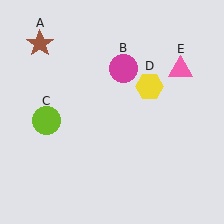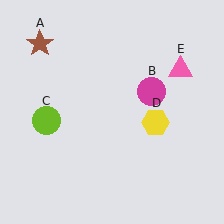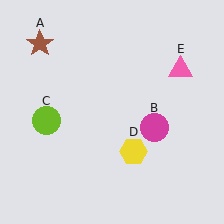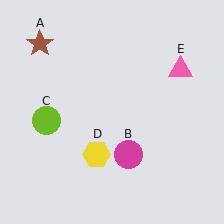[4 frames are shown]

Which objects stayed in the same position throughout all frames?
Brown star (object A) and lime circle (object C) and pink triangle (object E) remained stationary.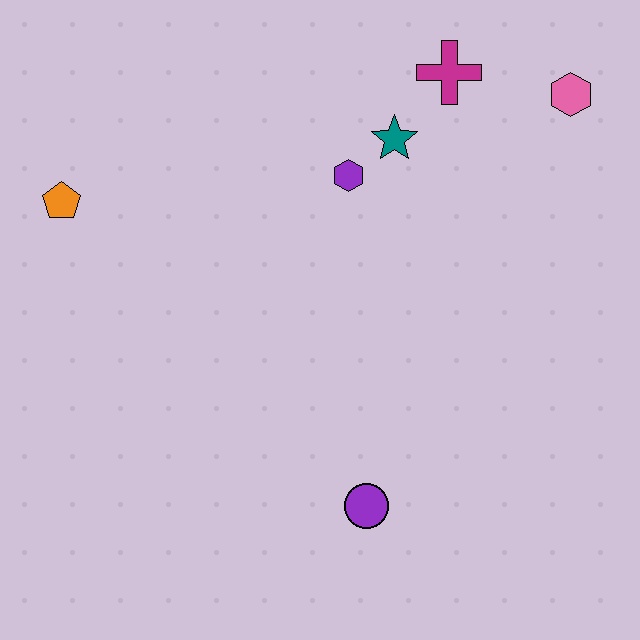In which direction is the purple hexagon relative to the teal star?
The purple hexagon is to the left of the teal star.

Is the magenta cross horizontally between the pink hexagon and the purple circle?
Yes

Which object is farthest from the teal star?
The purple circle is farthest from the teal star.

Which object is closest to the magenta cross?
The teal star is closest to the magenta cross.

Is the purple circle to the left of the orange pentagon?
No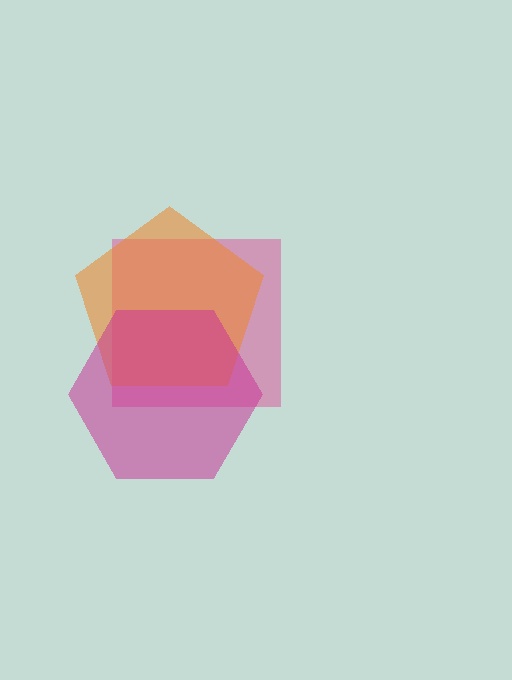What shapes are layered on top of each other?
The layered shapes are: a pink square, an orange pentagon, a magenta hexagon.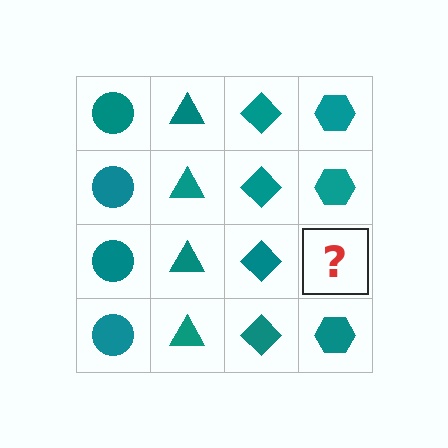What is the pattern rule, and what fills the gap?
The rule is that each column has a consistent shape. The gap should be filled with a teal hexagon.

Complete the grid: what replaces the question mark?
The question mark should be replaced with a teal hexagon.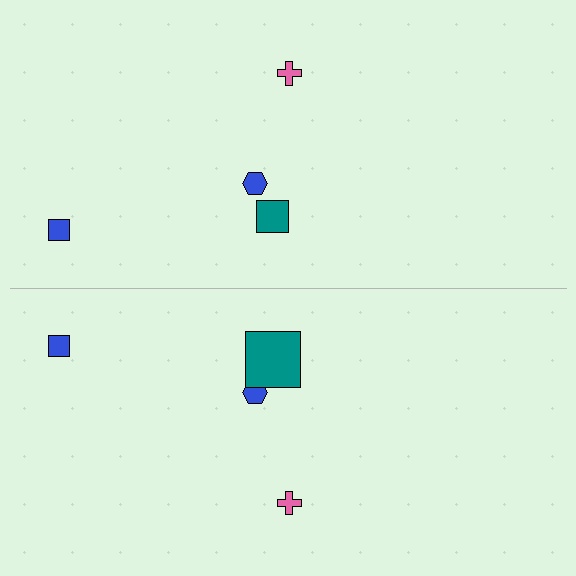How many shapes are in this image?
There are 8 shapes in this image.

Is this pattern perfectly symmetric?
No, the pattern is not perfectly symmetric. The teal square on the bottom side has a different size than its mirror counterpart.